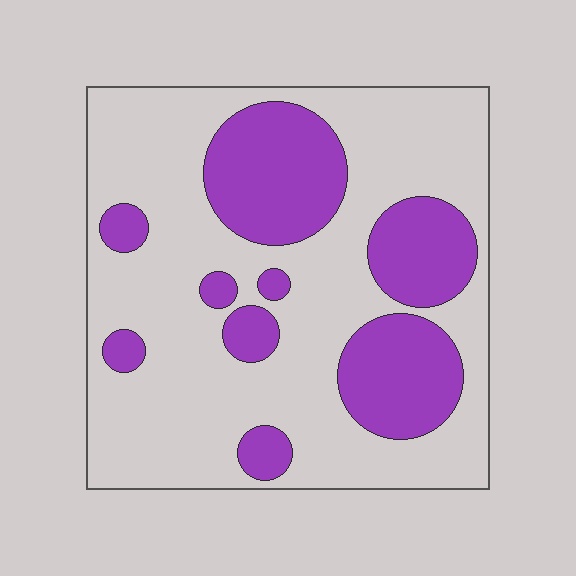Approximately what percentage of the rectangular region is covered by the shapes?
Approximately 30%.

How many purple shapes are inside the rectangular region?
9.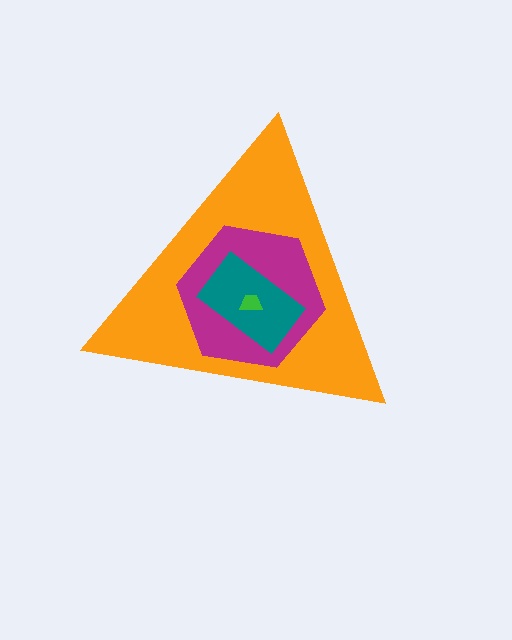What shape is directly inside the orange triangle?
The magenta hexagon.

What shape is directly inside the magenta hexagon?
The teal rectangle.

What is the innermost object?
The green trapezoid.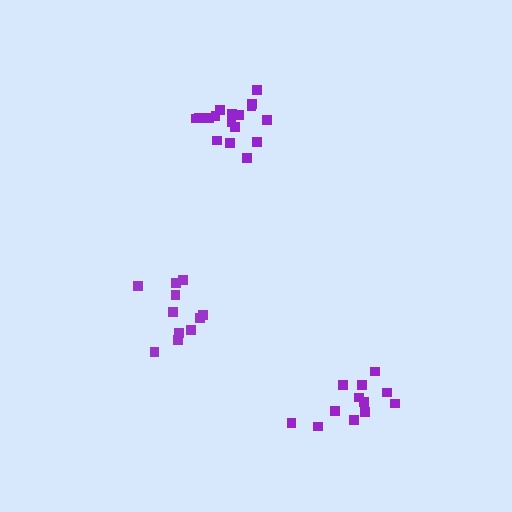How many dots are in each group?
Group 1: 17 dots, Group 2: 12 dots, Group 3: 12 dots (41 total).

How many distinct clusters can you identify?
There are 3 distinct clusters.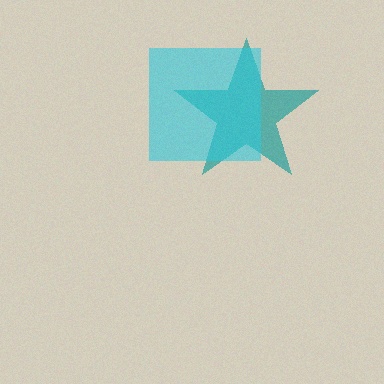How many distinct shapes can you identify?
There are 2 distinct shapes: a teal star, a cyan square.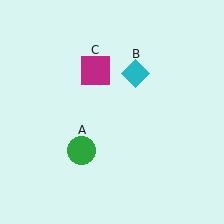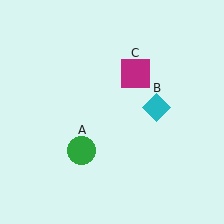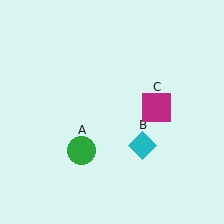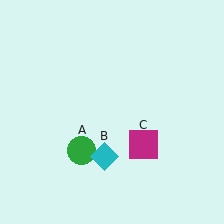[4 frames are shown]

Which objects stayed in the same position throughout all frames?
Green circle (object A) remained stationary.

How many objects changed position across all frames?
2 objects changed position: cyan diamond (object B), magenta square (object C).